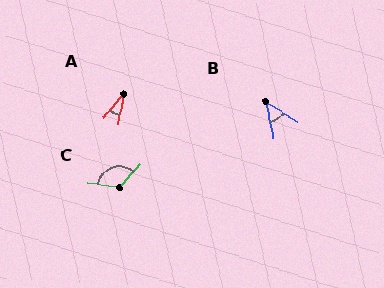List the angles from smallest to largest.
A (30°), B (45°), C (125°).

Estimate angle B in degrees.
Approximately 45 degrees.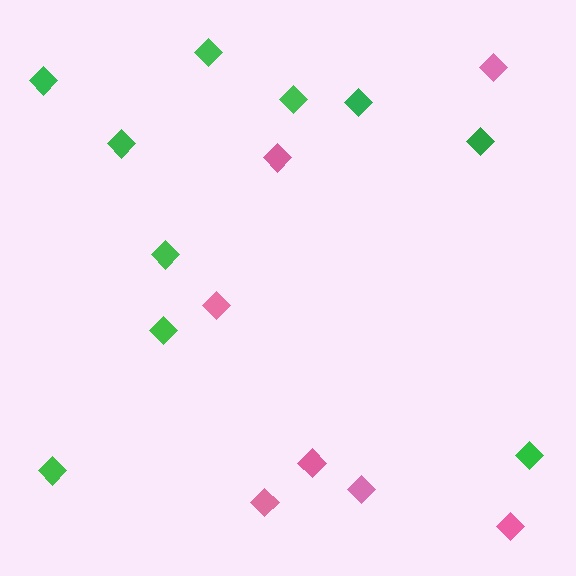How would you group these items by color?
There are 2 groups: one group of pink diamonds (7) and one group of green diamonds (10).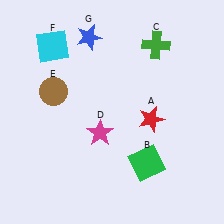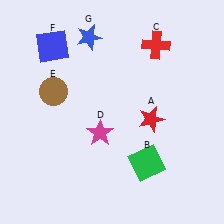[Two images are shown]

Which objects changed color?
C changed from green to red. F changed from cyan to blue.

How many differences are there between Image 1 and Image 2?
There are 2 differences between the two images.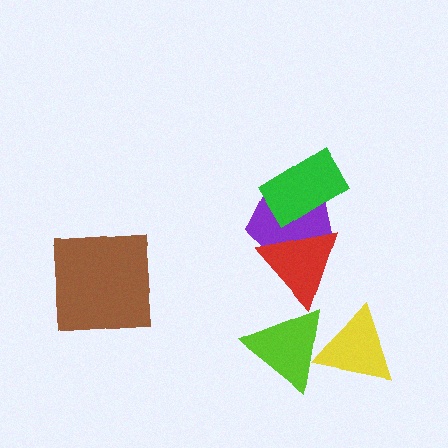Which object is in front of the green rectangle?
The red triangle is in front of the green rectangle.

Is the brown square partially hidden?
No, no other shape covers it.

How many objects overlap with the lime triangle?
2 objects overlap with the lime triangle.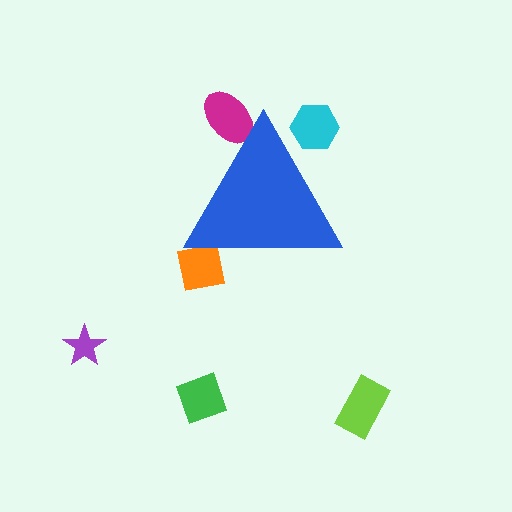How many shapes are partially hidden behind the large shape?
3 shapes are partially hidden.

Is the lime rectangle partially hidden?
No, the lime rectangle is fully visible.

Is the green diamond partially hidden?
No, the green diamond is fully visible.